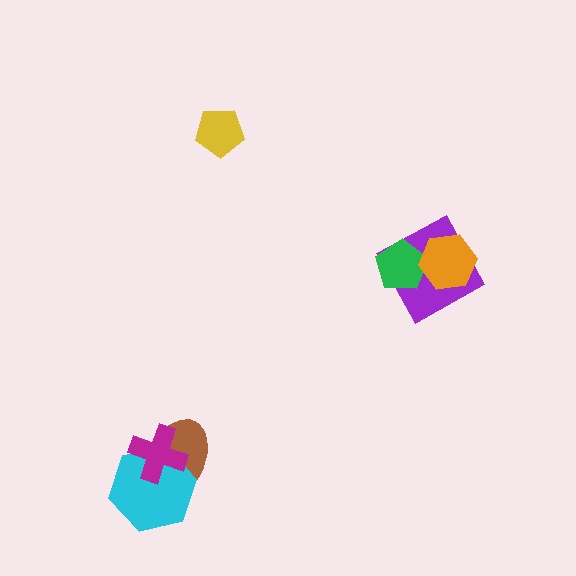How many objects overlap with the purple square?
2 objects overlap with the purple square.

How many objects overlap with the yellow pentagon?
0 objects overlap with the yellow pentagon.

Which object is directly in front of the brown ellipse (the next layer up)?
The cyan hexagon is directly in front of the brown ellipse.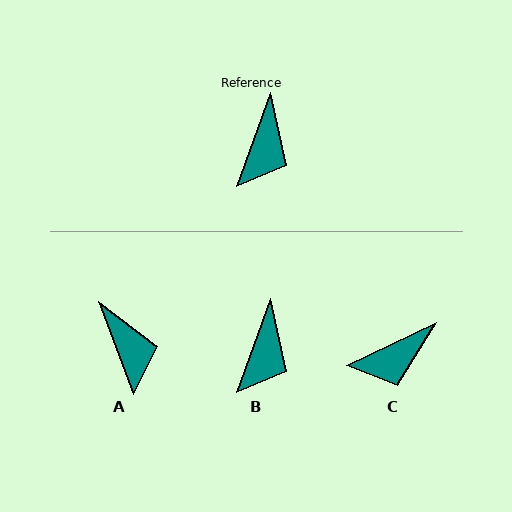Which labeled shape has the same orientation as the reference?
B.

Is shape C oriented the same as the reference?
No, it is off by about 45 degrees.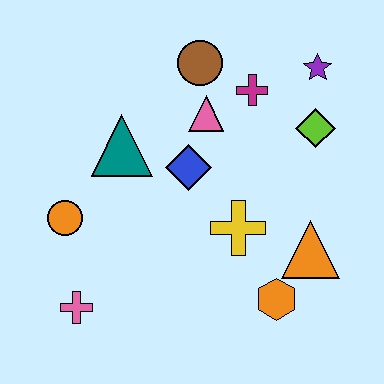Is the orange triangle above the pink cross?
Yes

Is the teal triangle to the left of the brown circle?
Yes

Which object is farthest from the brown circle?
The pink cross is farthest from the brown circle.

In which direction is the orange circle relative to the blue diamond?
The orange circle is to the left of the blue diamond.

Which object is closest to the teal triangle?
The blue diamond is closest to the teal triangle.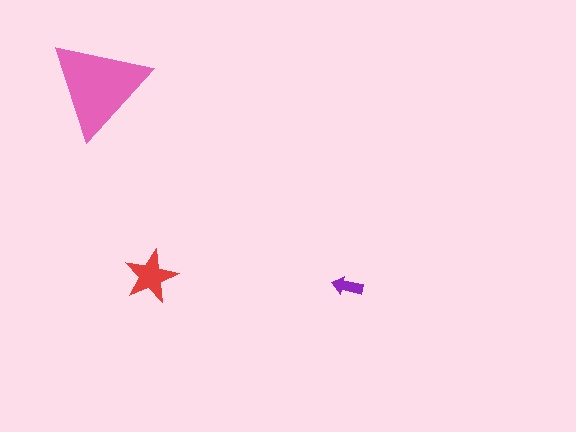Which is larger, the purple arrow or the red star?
The red star.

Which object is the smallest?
The purple arrow.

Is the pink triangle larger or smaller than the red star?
Larger.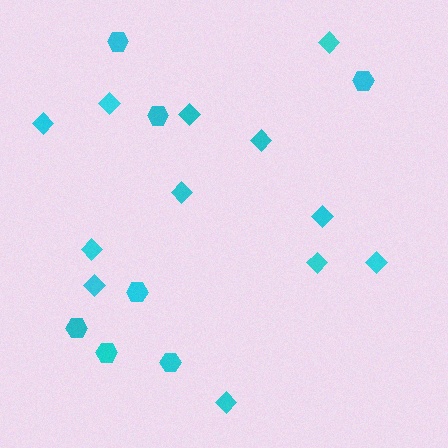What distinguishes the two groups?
There are 2 groups: one group of diamonds (12) and one group of hexagons (7).